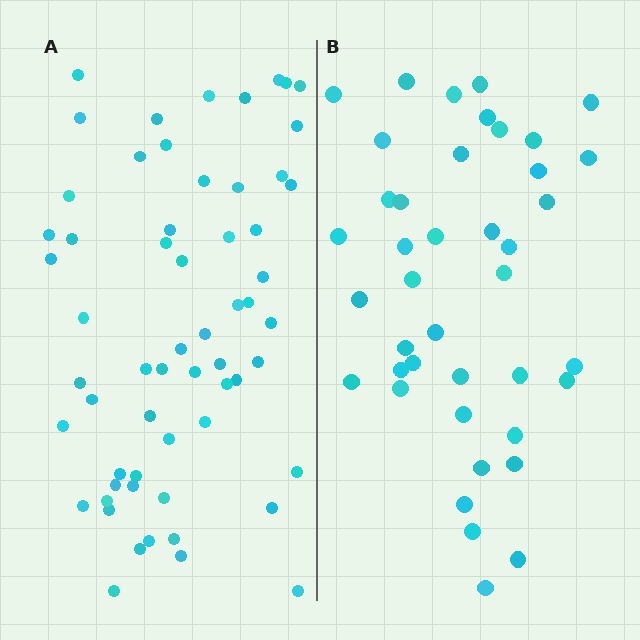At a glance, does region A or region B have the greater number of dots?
Region A (the left region) has more dots.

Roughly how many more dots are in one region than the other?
Region A has approximately 20 more dots than region B.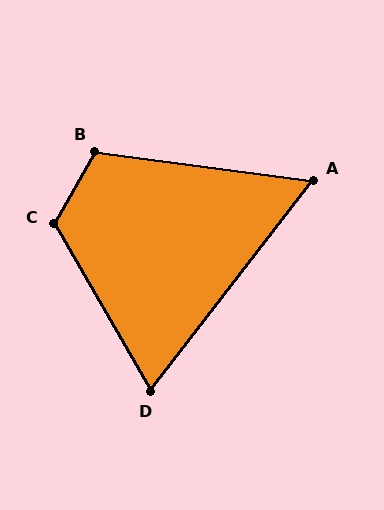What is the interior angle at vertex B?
Approximately 112 degrees (obtuse).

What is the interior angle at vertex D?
Approximately 68 degrees (acute).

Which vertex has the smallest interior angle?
A, at approximately 60 degrees.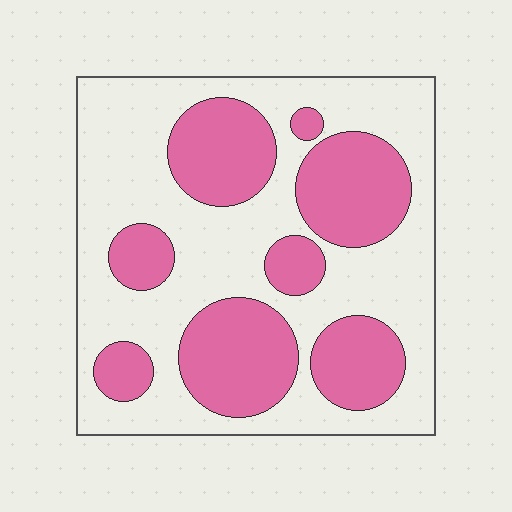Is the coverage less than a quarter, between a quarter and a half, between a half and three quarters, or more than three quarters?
Between a quarter and a half.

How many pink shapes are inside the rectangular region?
8.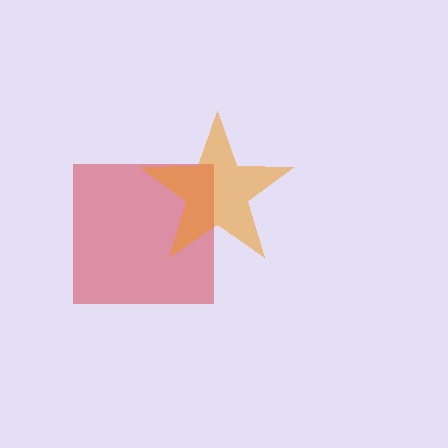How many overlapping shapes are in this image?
There are 2 overlapping shapes in the image.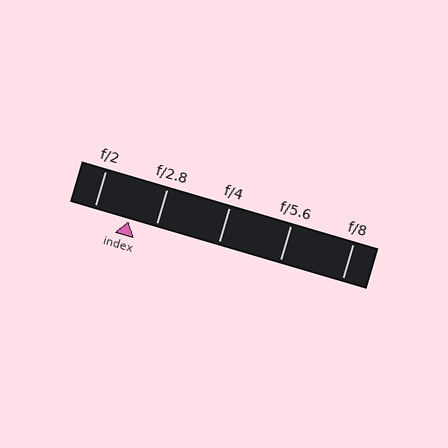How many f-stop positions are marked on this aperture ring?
There are 5 f-stop positions marked.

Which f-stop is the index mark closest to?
The index mark is closest to f/2.8.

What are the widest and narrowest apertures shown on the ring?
The widest aperture shown is f/2 and the narrowest is f/8.